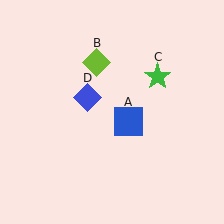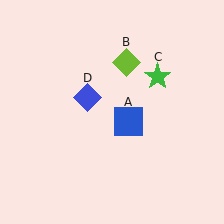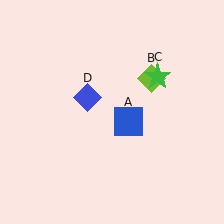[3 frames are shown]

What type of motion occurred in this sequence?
The lime diamond (object B) rotated clockwise around the center of the scene.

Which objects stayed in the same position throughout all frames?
Blue square (object A) and green star (object C) and blue diamond (object D) remained stationary.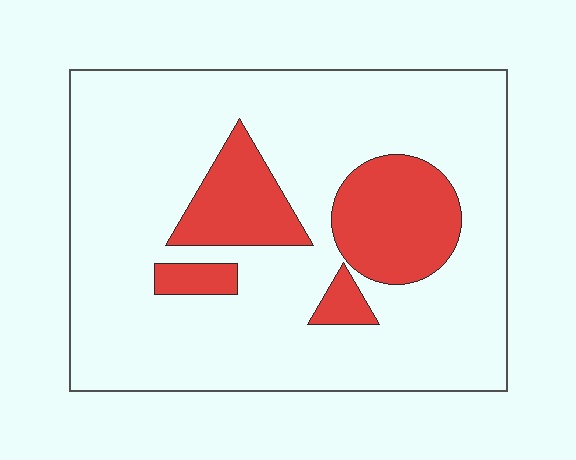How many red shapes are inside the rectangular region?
4.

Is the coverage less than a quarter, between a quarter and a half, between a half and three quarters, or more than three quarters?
Less than a quarter.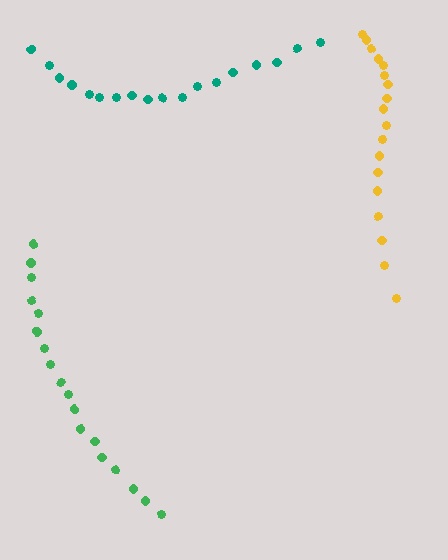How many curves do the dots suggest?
There are 3 distinct paths.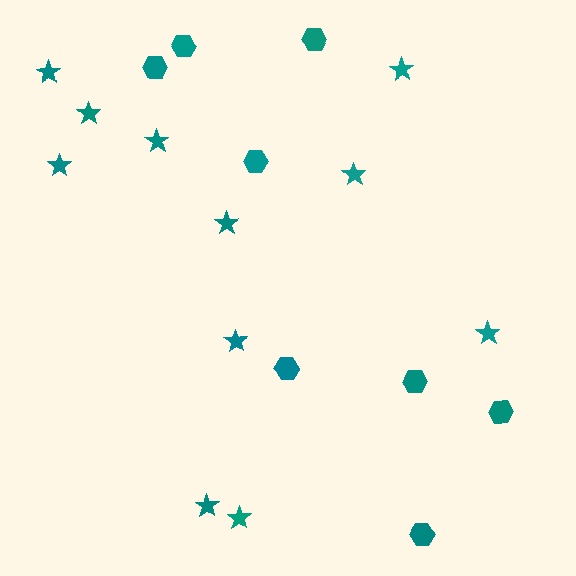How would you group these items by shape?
There are 2 groups: one group of hexagons (8) and one group of stars (11).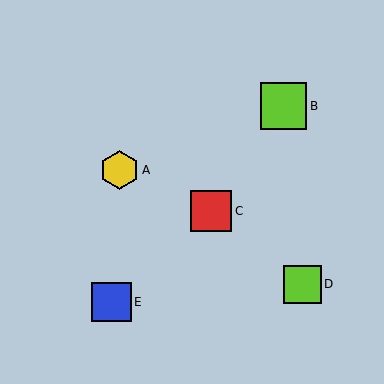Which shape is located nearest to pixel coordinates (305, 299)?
The lime square (labeled D) at (302, 284) is nearest to that location.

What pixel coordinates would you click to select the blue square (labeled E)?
Click at (112, 302) to select the blue square E.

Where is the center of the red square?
The center of the red square is at (211, 211).